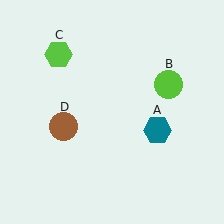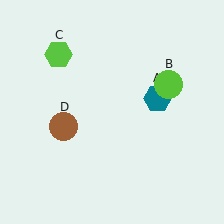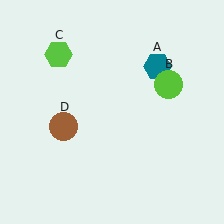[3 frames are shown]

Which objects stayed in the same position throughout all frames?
Lime circle (object B) and lime hexagon (object C) and brown circle (object D) remained stationary.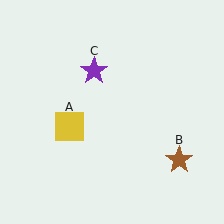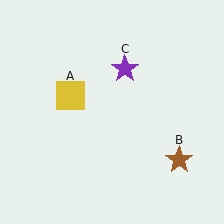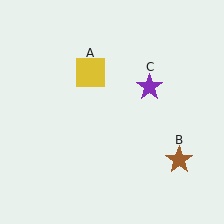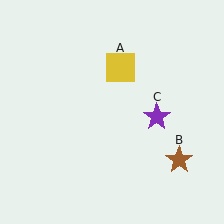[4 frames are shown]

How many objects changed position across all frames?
2 objects changed position: yellow square (object A), purple star (object C).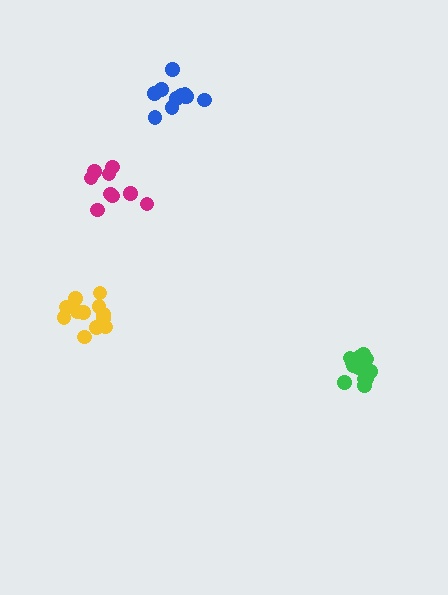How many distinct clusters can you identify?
There are 4 distinct clusters.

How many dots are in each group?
Group 1: 13 dots, Group 2: 9 dots, Group 3: 12 dots, Group 4: 11 dots (45 total).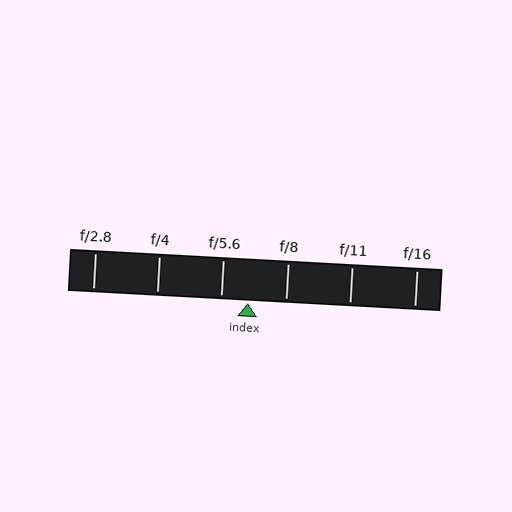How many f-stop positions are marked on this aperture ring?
There are 6 f-stop positions marked.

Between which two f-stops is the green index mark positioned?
The index mark is between f/5.6 and f/8.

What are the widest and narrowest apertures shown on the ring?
The widest aperture shown is f/2.8 and the narrowest is f/16.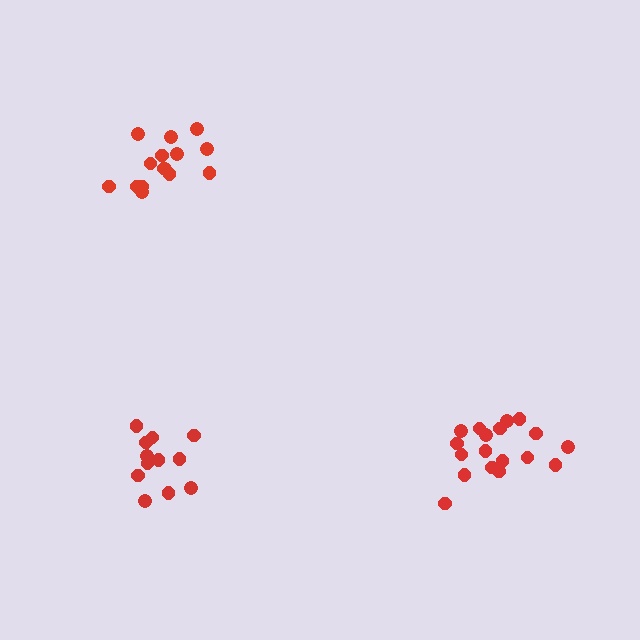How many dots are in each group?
Group 1: 18 dots, Group 2: 15 dots, Group 3: 12 dots (45 total).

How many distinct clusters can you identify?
There are 3 distinct clusters.